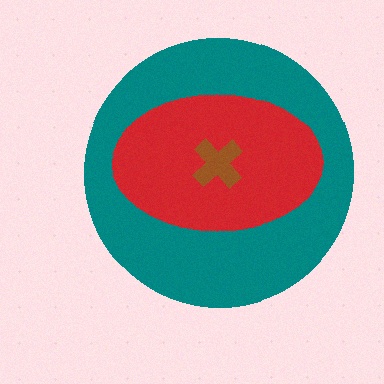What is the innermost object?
The brown cross.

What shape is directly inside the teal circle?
The red ellipse.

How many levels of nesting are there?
3.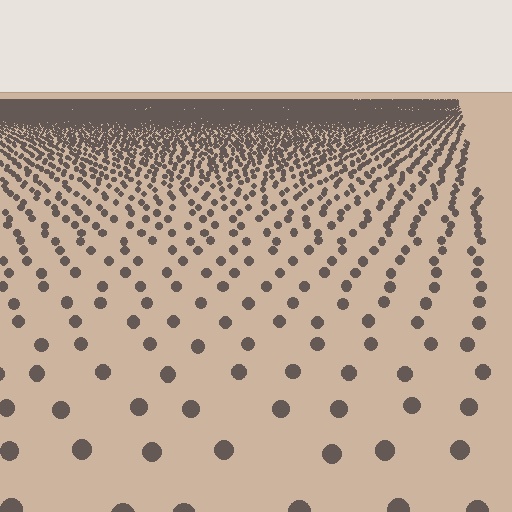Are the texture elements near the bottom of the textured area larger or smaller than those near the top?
Larger. Near the bottom, elements are closer to the viewer and appear at a bigger on-screen size.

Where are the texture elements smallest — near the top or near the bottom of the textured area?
Near the top.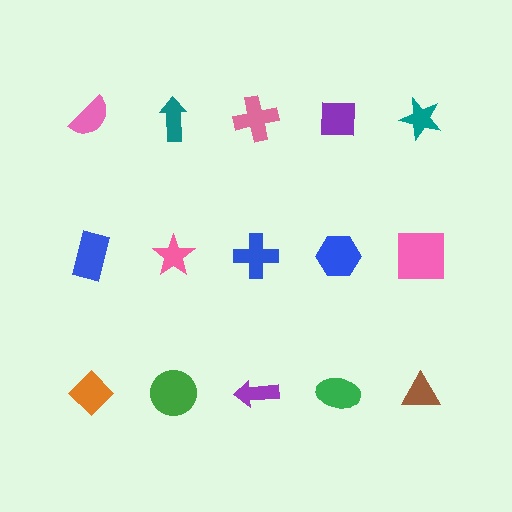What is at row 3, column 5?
A brown triangle.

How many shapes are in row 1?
5 shapes.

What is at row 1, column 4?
A purple square.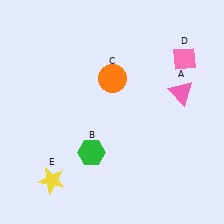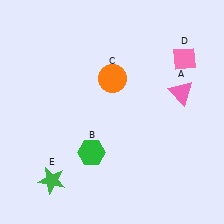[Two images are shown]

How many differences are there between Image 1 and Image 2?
There is 1 difference between the two images.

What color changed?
The star (E) changed from yellow in Image 1 to green in Image 2.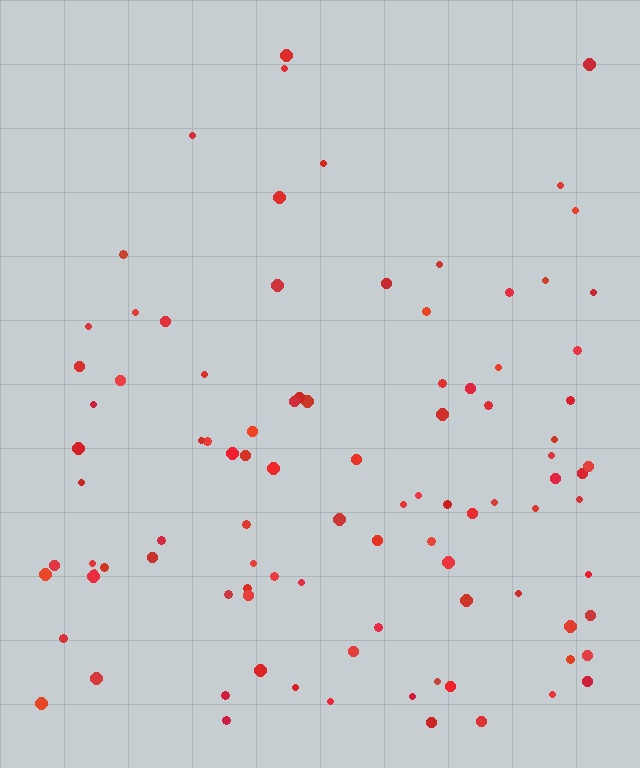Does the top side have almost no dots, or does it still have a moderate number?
Still a moderate number, just noticeably fewer than the bottom.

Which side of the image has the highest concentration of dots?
The bottom.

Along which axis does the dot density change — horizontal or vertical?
Vertical.